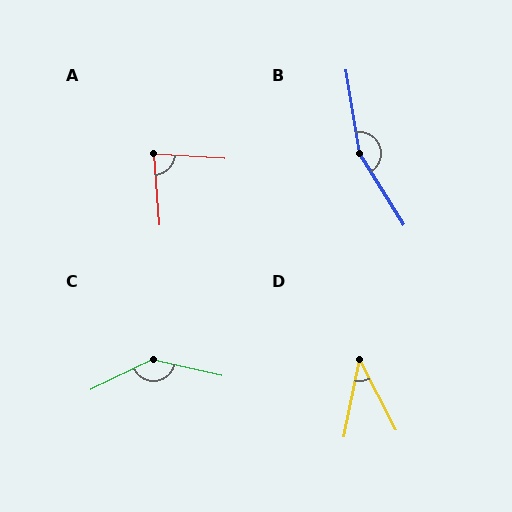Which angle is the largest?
B, at approximately 158 degrees.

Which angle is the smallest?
D, at approximately 39 degrees.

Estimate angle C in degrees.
Approximately 142 degrees.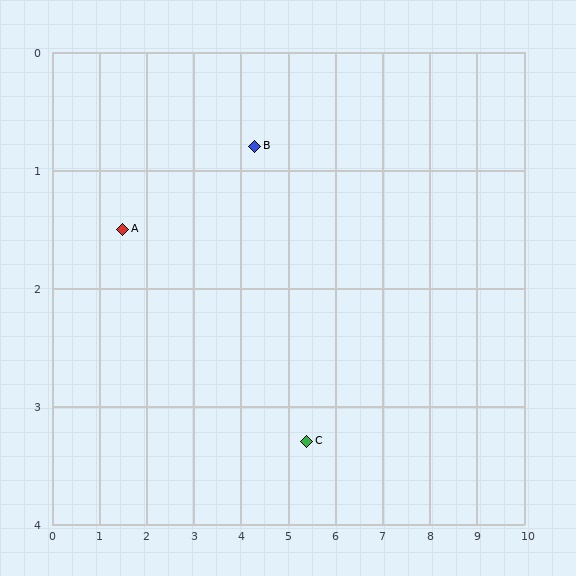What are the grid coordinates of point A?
Point A is at approximately (1.5, 1.5).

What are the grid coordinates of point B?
Point B is at approximately (4.3, 0.8).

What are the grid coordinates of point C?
Point C is at approximately (5.4, 3.3).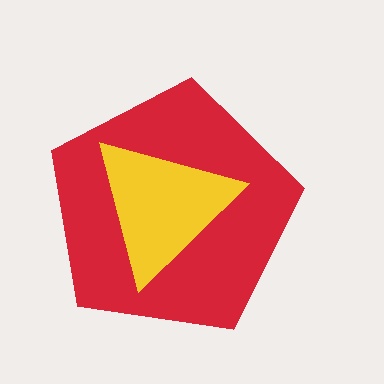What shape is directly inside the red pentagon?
The yellow triangle.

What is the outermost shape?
The red pentagon.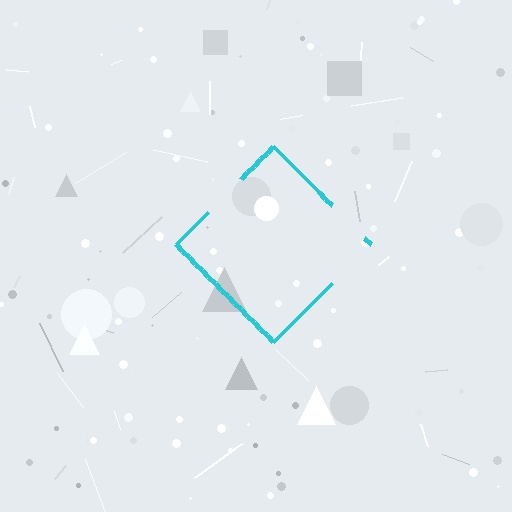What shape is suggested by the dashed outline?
The dashed outline suggests a diamond.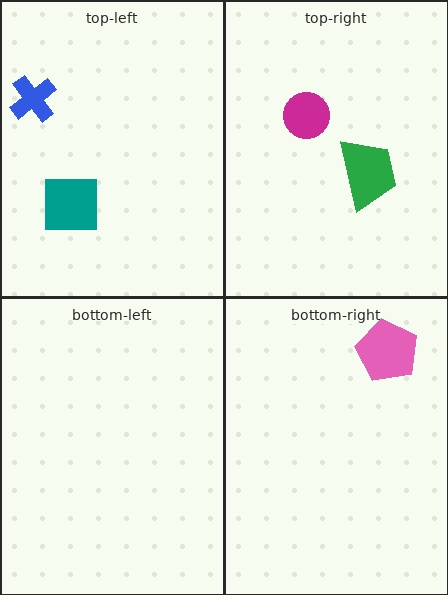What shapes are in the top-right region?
The green trapezoid, the magenta circle.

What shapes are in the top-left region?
The teal square, the blue cross.